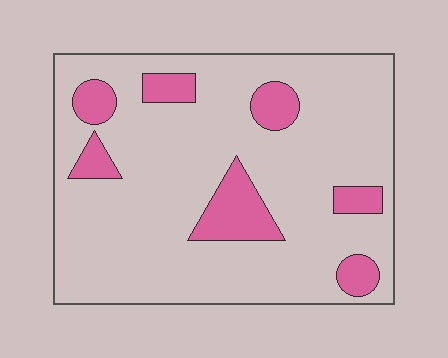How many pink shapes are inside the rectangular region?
7.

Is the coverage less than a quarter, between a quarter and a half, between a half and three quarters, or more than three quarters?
Less than a quarter.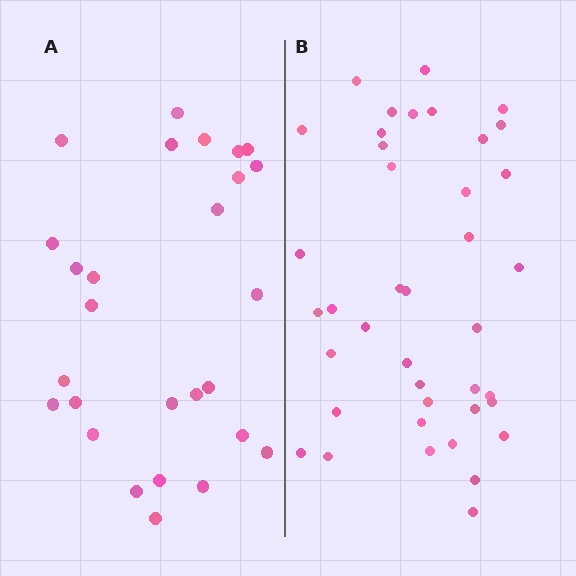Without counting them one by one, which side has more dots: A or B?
Region B (the right region) has more dots.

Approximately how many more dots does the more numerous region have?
Region B has approximately 15 more dots than region A.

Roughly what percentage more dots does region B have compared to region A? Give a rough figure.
About 50% more.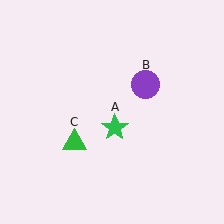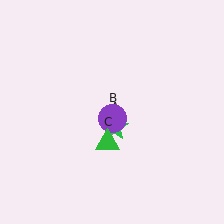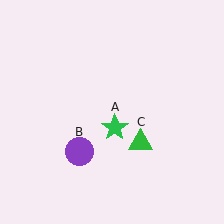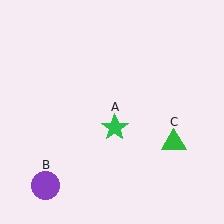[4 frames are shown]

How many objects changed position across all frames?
2 objects changed position: purple circle (object B), green triangle (object C).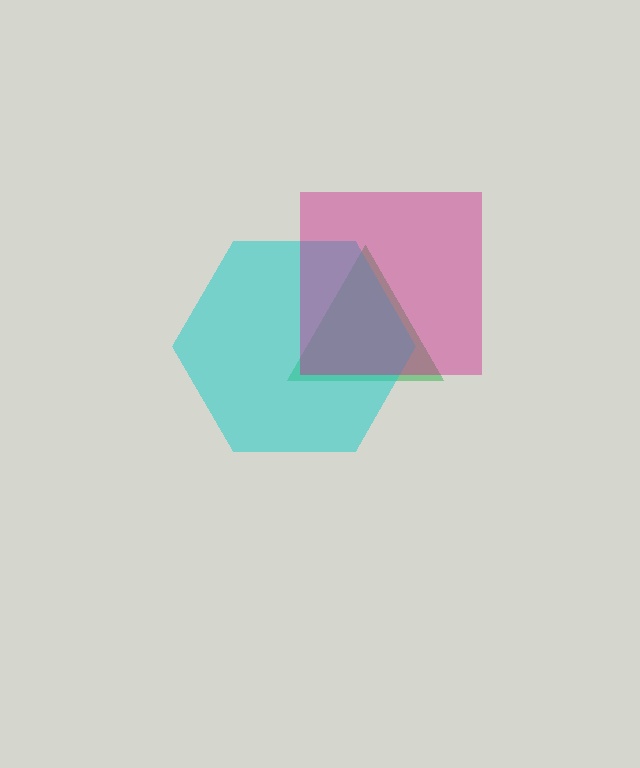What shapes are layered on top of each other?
The layered shapes are: a green triangle, a cyan hexagon, a magenta square.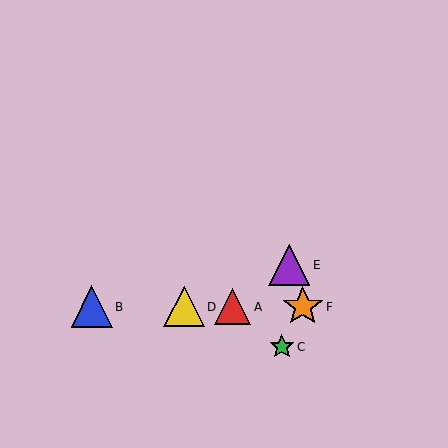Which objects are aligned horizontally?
Objects A, B, D, F are aligned horizontally.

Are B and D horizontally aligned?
Yes, both are at y≈307.